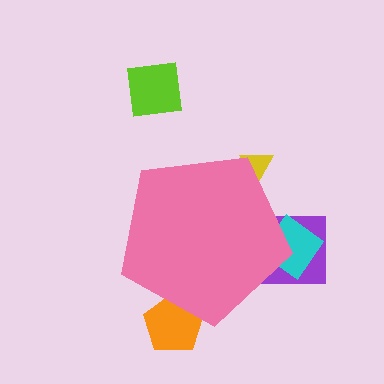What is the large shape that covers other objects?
A pink pentagon.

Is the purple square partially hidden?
Yes, the purple square is partially hidden behind the pink pentagon.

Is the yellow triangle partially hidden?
Yes, the yellow triangle is partially hidden behind the pink pentagon.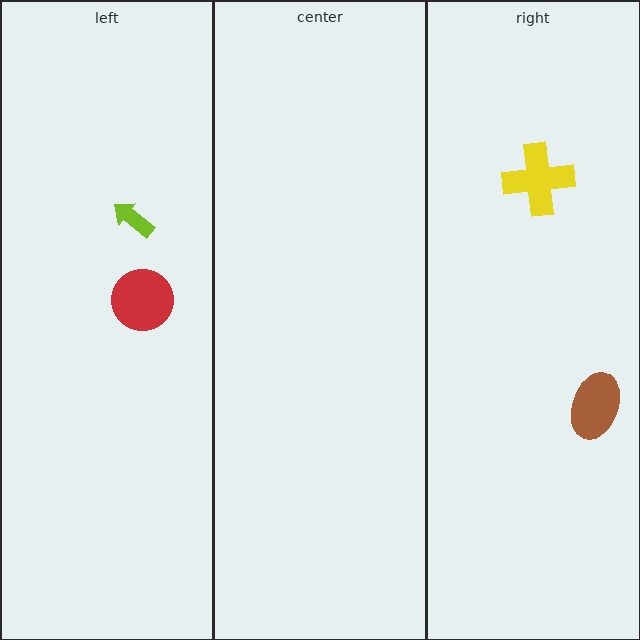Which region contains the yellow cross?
The right region.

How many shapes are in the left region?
2.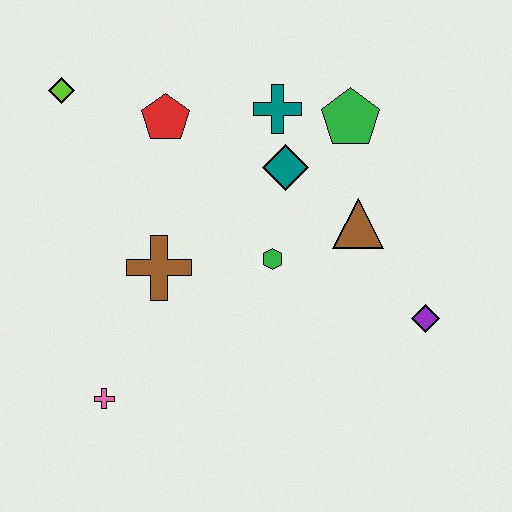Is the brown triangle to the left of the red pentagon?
No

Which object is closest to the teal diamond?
The teal cross is closest to the teal diamond.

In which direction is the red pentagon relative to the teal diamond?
The red pentagon is to the left of the teal diamond.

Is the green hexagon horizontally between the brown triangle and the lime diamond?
Yes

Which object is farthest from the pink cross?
The green pentagon is farthest from the pink cross.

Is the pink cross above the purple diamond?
No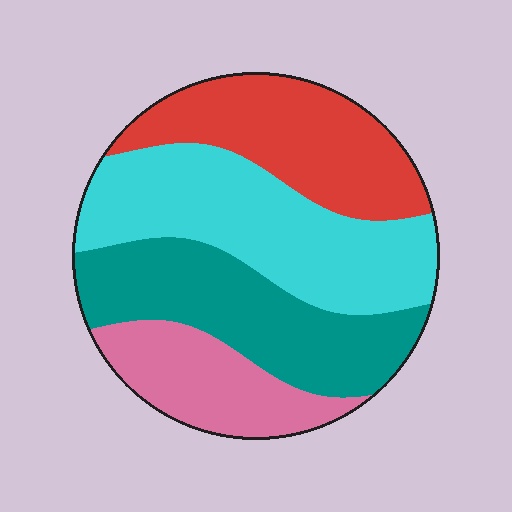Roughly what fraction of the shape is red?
Red takes up about one quarter (1/4) of the shape.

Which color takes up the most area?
Cyan, at roughly 35%.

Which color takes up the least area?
Pink, at roughly 15%.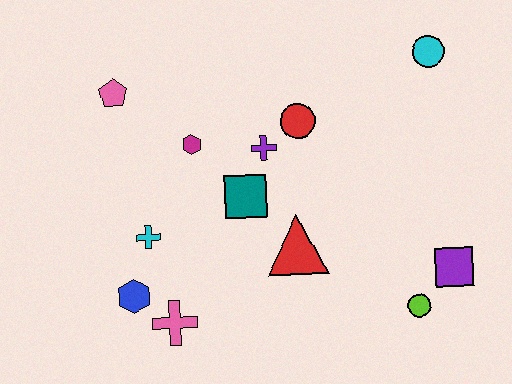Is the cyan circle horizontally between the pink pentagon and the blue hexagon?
No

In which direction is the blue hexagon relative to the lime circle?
The blue hexagon is to the left of the lime circle.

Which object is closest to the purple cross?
The red circle is closest to the purple cross.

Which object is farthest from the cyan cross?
The cyan circle is farthest from the cyan cross.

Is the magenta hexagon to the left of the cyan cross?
No